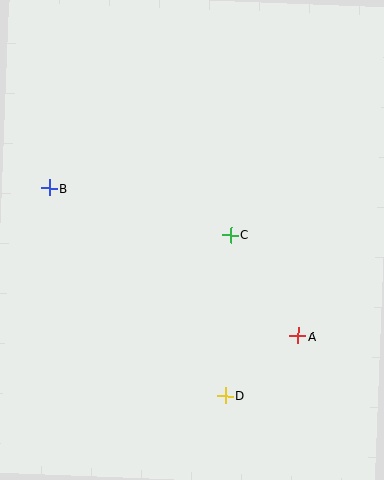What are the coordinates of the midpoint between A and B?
The midpoint between A and B is at (174, 262).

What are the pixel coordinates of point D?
Point D is at (225, 395).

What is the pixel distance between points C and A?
The distance between C and A is 122 pixels.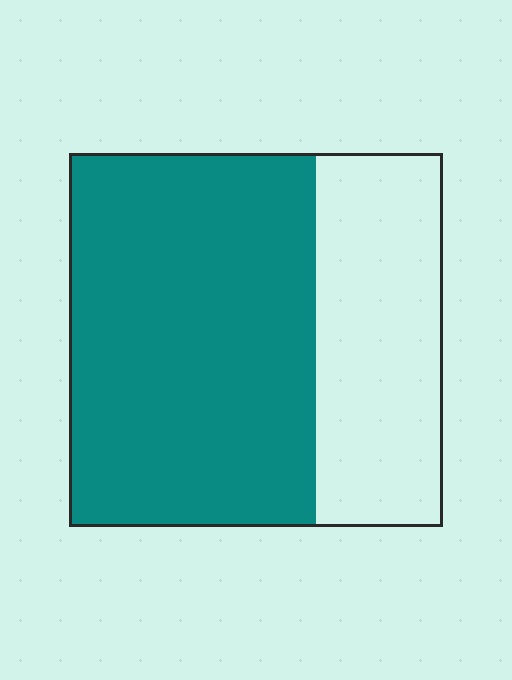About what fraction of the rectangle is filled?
About two thirds (2/3).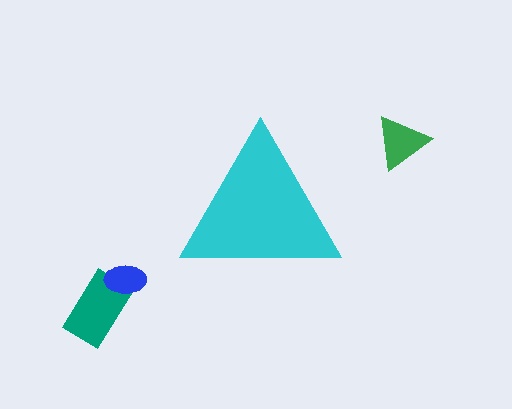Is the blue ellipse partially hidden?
No, the blue ellipse is fully visible.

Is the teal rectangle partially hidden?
No, the teal rectangle is fully visible.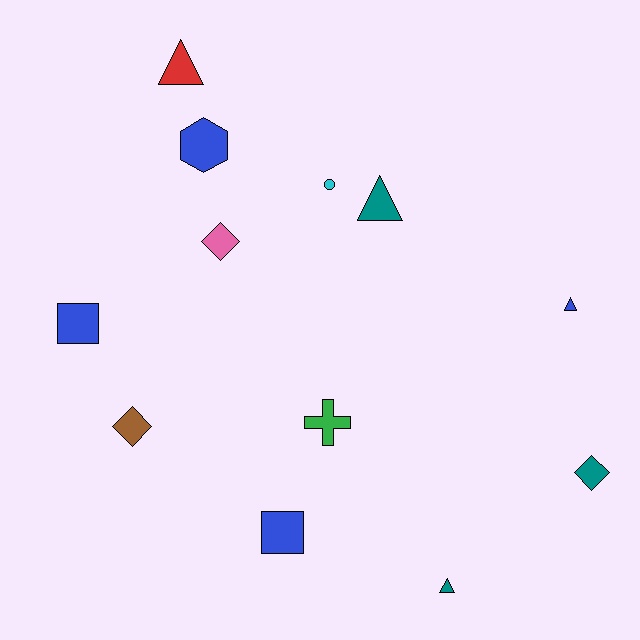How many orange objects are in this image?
There are no orange objects.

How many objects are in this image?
There are 12 objects.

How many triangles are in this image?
There are 4 triangles.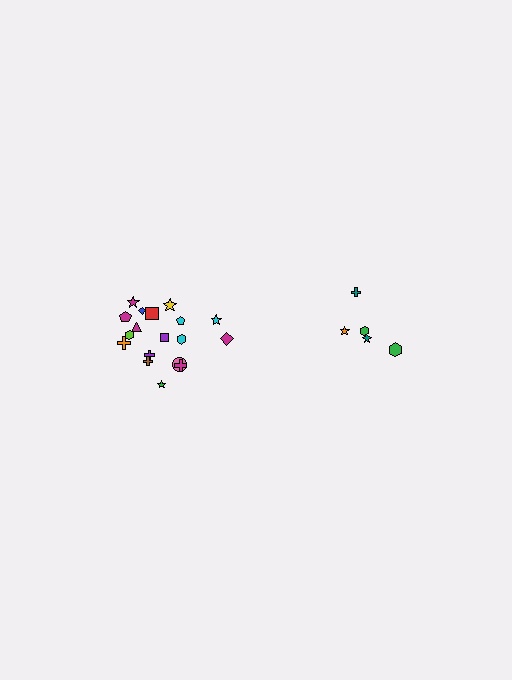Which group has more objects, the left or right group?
The left group.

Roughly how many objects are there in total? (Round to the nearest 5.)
Roughly 25 objects in total.